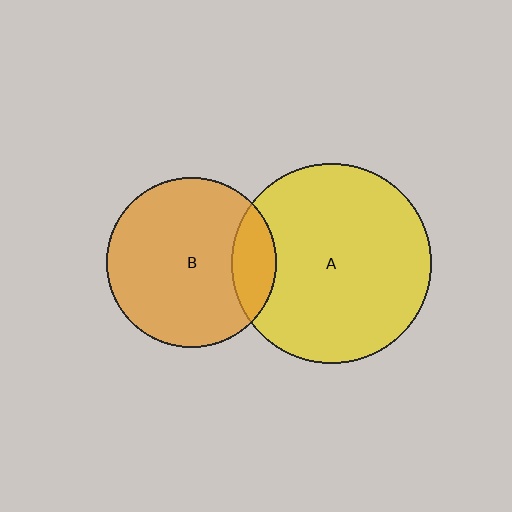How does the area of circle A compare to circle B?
Approximately 1.4 times.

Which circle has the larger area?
Circle A (yellow).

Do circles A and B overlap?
Yes.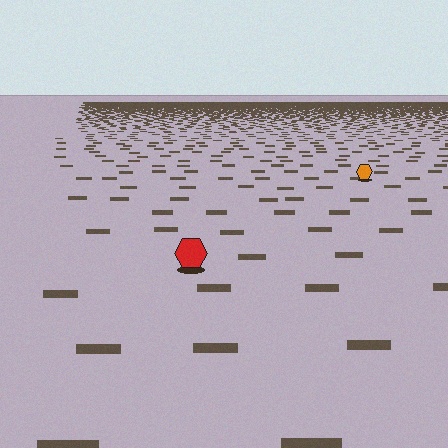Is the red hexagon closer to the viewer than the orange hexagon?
Yes. The red hexagon is closer — you can tell from the texture gradient: the ground texture is coarser near it.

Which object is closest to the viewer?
The red hexagon is closest. The texture marks near it are larger and more spread out.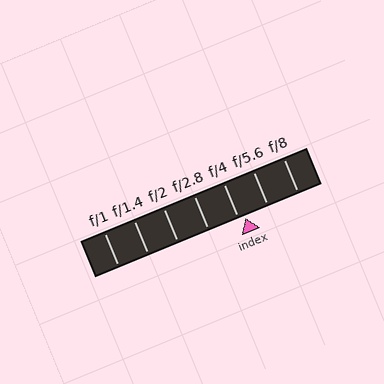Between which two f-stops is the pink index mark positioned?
The index mark is between f/4 and f/5.6.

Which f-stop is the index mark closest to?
The index mark is closest to f/4.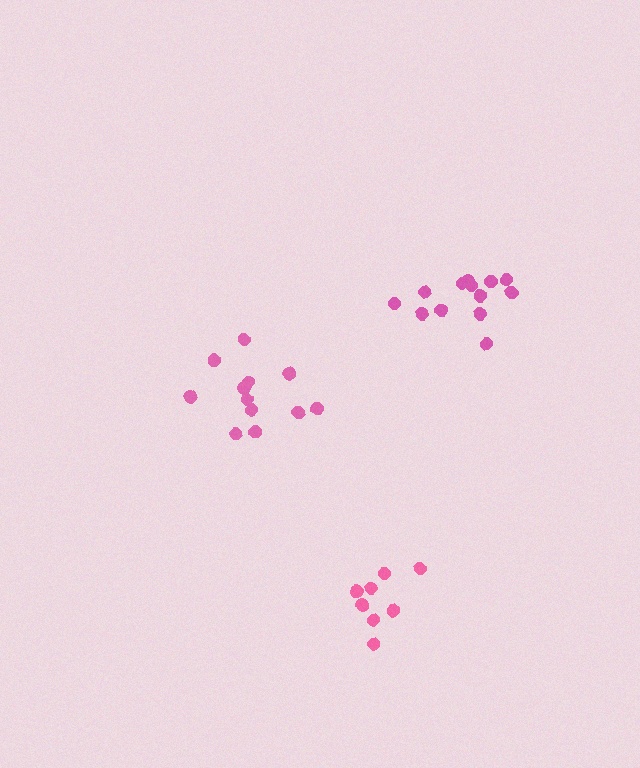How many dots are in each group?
Group 1: 12 dots, Group 2: 8 dots, Group 3: 13 dots (33 total).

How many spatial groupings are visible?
There are 3 spatial groupings.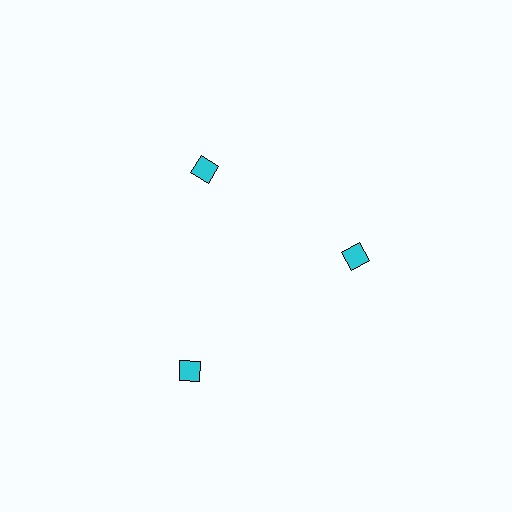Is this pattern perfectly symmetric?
No. The 3 cyan diamonds are arranged in a ring, but one element near the 7 o'clock position is pushed outward from the center, breaking the 3-fold rotational symmetry.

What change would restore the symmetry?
The symmetry would be restored by moving it inward, back onto the ring so that all 3 diamonds sit at equal angles and equal distance from the center.